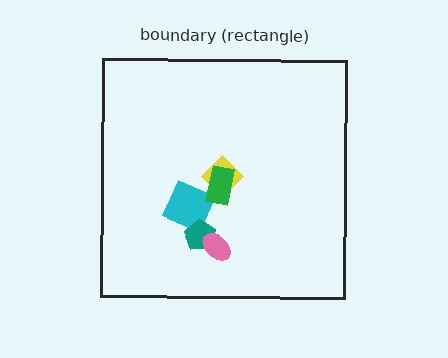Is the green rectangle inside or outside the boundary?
Inside.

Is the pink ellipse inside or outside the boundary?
Inside.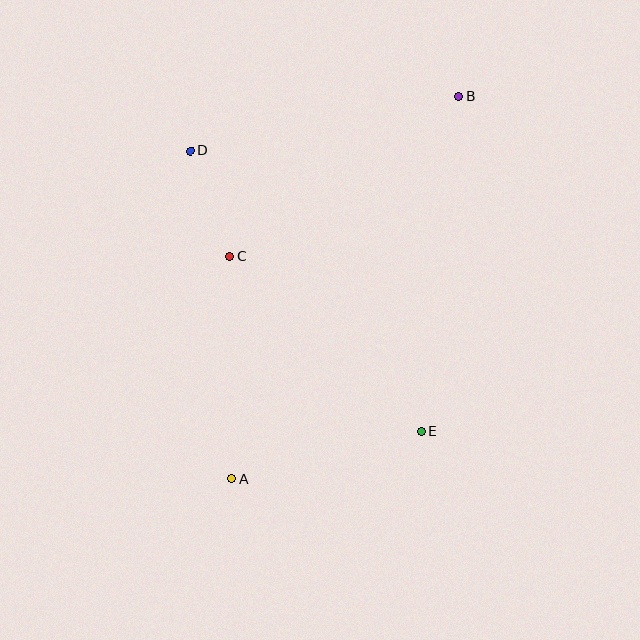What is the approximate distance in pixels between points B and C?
The distance between B and C is approximately 279 pixels.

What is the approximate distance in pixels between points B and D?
The distance between B and D is approximately 274 pixels.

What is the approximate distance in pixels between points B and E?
The distance between B and E is approximately 336 pixels.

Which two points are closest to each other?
Points C and D are closest to each other.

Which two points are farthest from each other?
Points A and B are farthest from each other.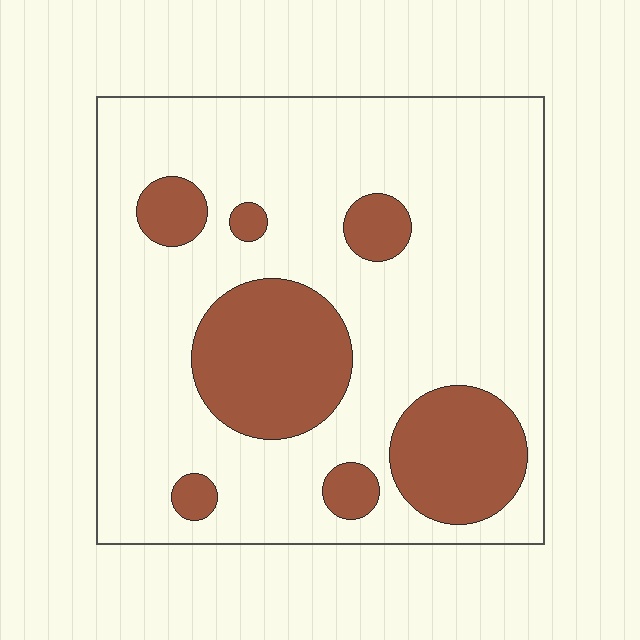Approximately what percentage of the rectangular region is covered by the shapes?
Approximately 25%.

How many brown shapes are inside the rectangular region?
7.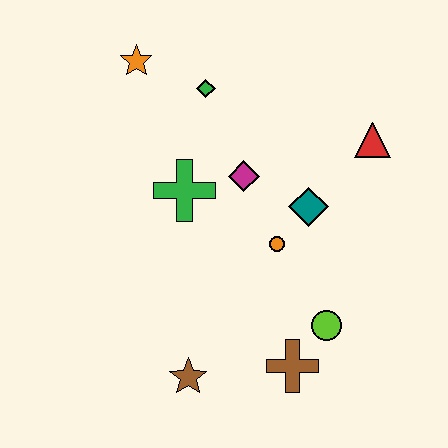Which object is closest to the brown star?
The brown cross is closest to the brown star.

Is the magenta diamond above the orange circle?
Yes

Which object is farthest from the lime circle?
The orange star is farthest from the lime circle.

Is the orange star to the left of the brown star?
Yes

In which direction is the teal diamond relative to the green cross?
The teal diamond is to the right of the green cross.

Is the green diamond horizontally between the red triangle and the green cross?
Yes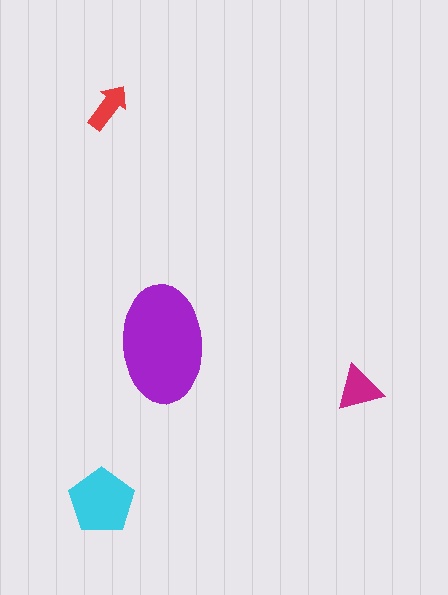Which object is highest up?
The red arrow is topmost.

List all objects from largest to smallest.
The purple ellipse, the cyan pentagon, the magenta triangle, the red arrow.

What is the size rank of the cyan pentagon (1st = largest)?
2nd.